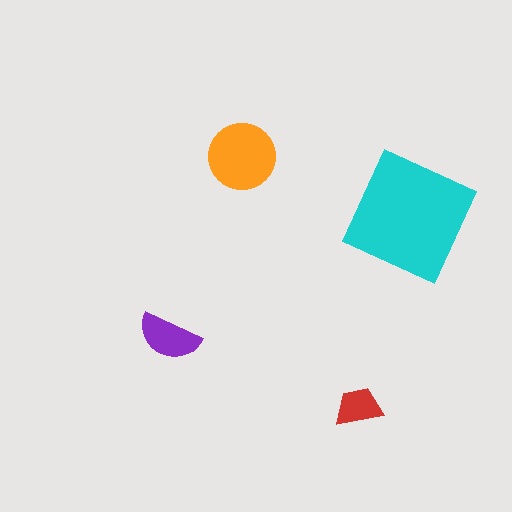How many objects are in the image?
There are 4 objects in the image.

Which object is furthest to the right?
The cyan square is rightmost.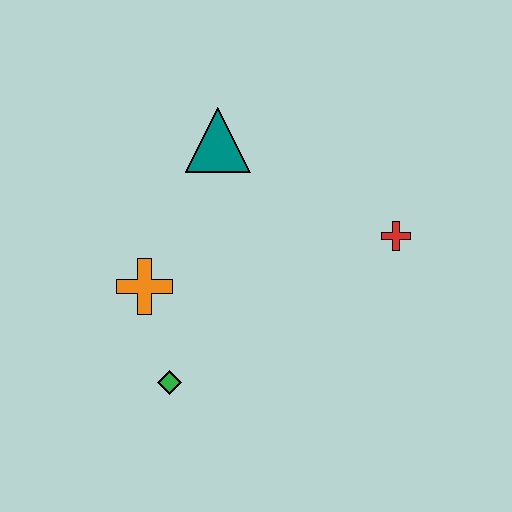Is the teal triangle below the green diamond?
No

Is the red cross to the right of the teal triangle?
Yes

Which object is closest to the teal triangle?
The orange cross is closest to the teal triangle.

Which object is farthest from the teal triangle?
The green diamond is farthest from the teal triangle.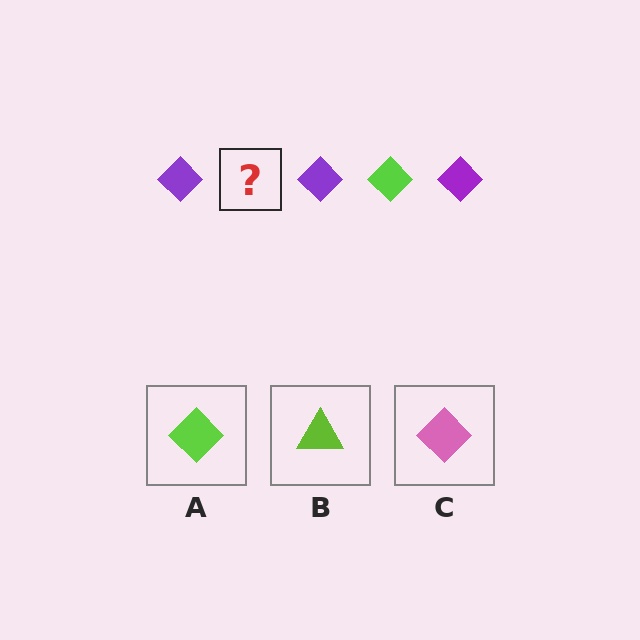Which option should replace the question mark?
Option A.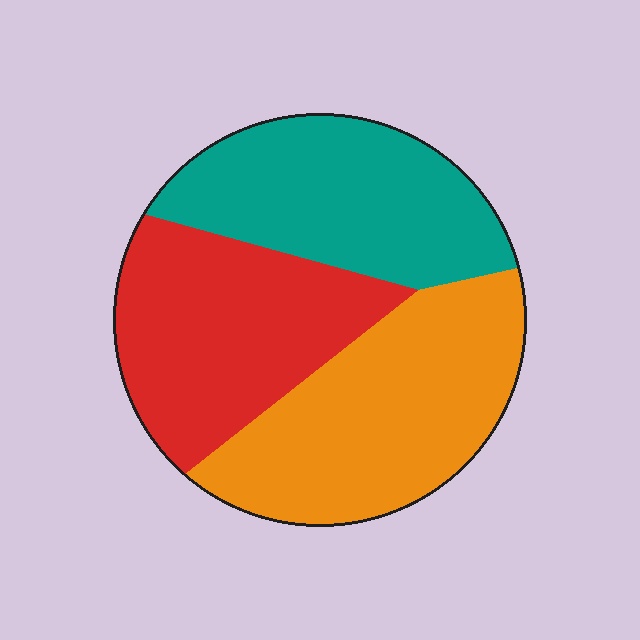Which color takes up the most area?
Orange, at roughly 35%.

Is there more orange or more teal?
Orange.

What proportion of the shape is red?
Red covers around 30% of the shape.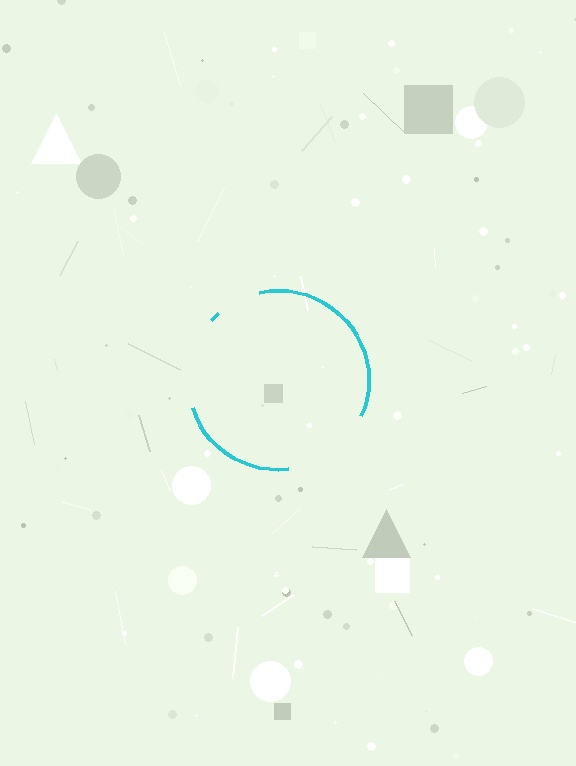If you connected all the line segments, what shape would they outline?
They would outline a circle.